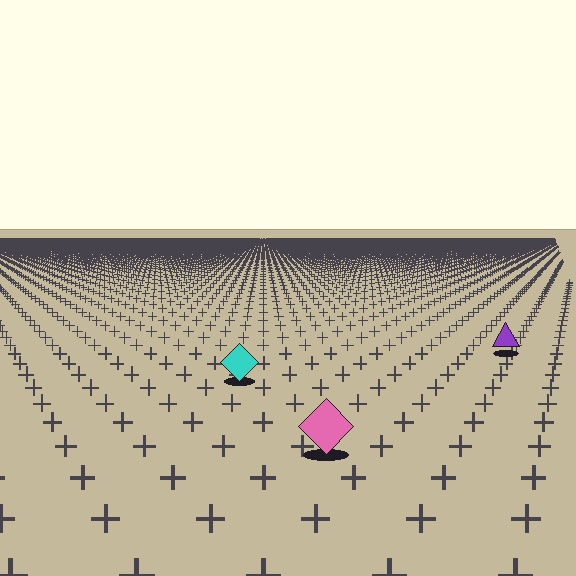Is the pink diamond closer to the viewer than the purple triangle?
Yes. The pink diamond is closer — you can tell from the texture gradient: the ground texture is coarser near it.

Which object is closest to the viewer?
The pink diamond is closest. The texture marks near it are larger and more spread out.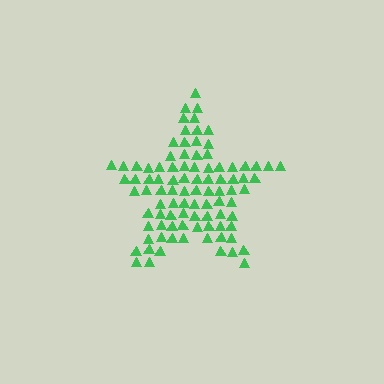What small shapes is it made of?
It is made of small triangles.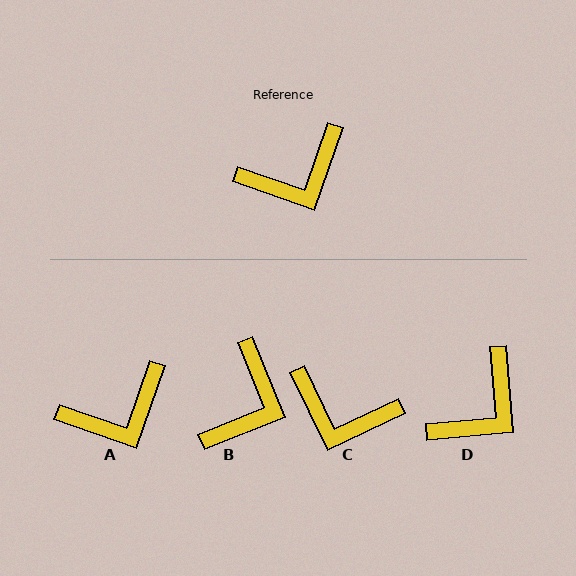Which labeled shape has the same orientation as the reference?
A.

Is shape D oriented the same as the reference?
No, it is off by about 24 degrees.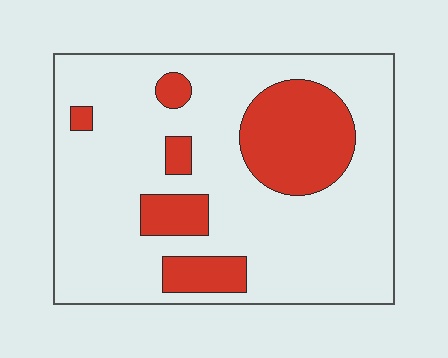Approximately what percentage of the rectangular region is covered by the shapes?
Approximately 25%.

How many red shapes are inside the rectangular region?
6.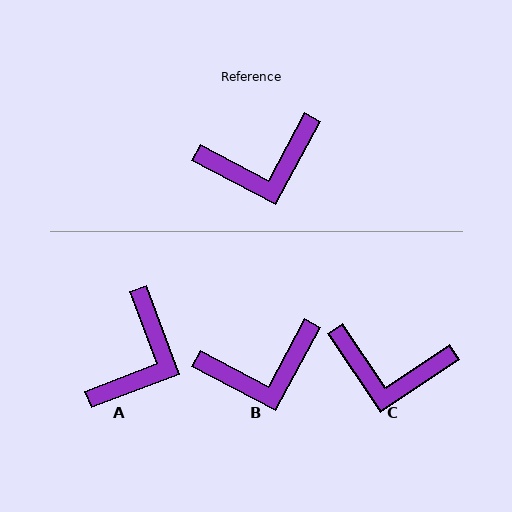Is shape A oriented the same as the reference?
No, it is off by about 49 degrees.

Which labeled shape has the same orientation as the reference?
B.